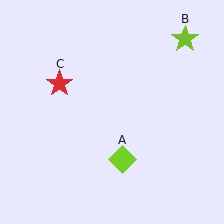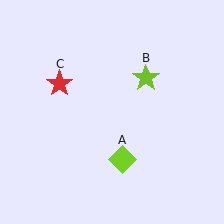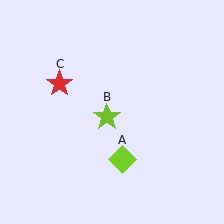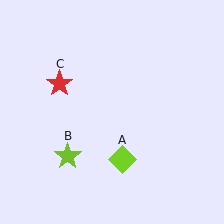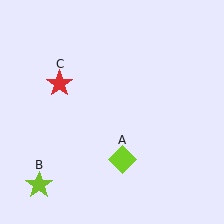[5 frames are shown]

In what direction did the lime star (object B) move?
The lime star (object B) moved down and to the left.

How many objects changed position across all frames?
1 object changed position: lime star (object B).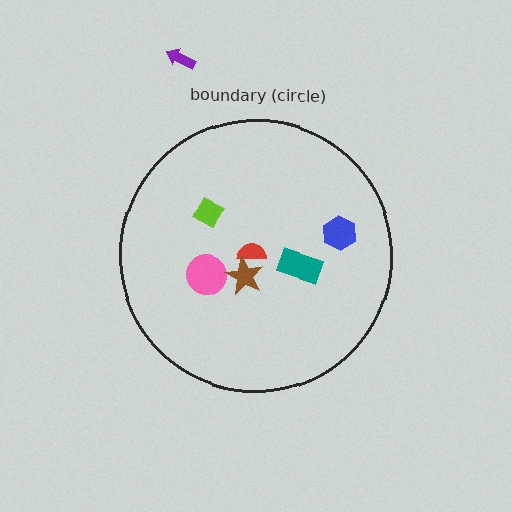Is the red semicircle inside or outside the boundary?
Inside.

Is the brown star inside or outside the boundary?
Inside.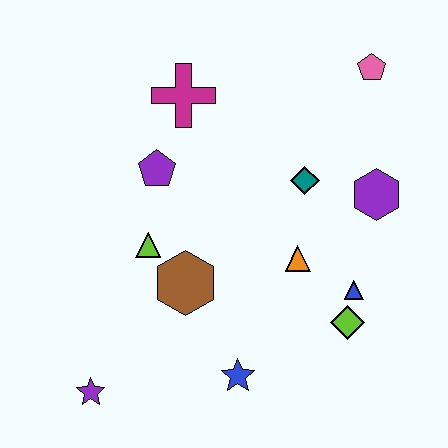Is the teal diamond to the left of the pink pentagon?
Yes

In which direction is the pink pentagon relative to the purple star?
The pink pentagon is above the purple star.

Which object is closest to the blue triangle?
The lime diamond is closest to the blue triangle.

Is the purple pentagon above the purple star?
Yes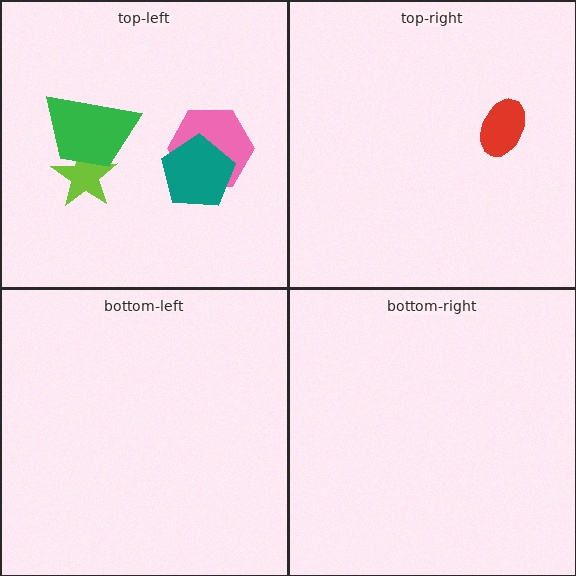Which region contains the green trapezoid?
The top-left region.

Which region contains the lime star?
The top-left region.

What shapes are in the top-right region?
The red ellipse.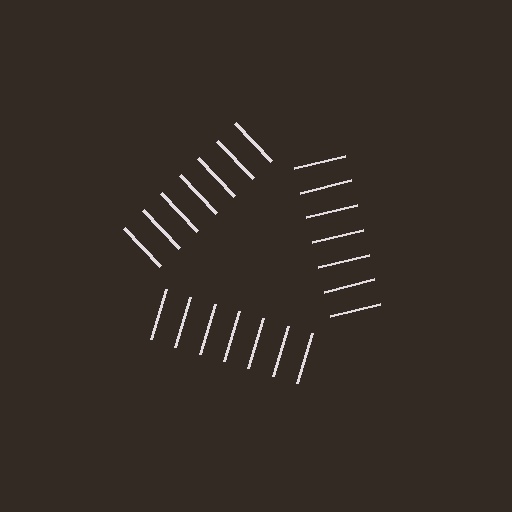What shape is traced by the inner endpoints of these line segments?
An illusory triangle — the line segments terminate on its edges but no continuous stroke is drawn.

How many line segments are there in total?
21 — 7 along each of the 3 edges.